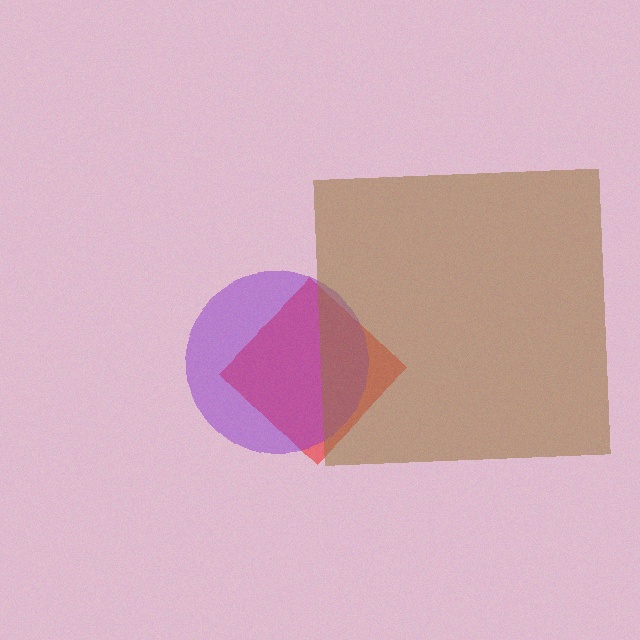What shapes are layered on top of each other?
The layered shapes are: a red diamond, a purple circle, a brown square.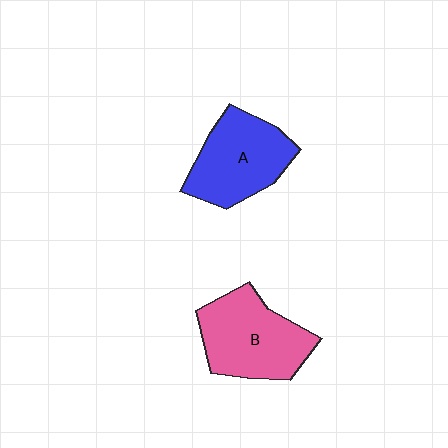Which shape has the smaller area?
Shape A (blue).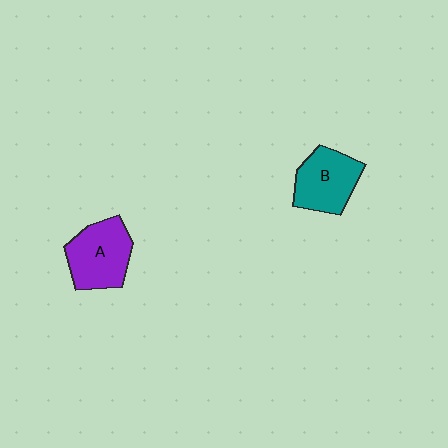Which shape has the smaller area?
Shape B (teal).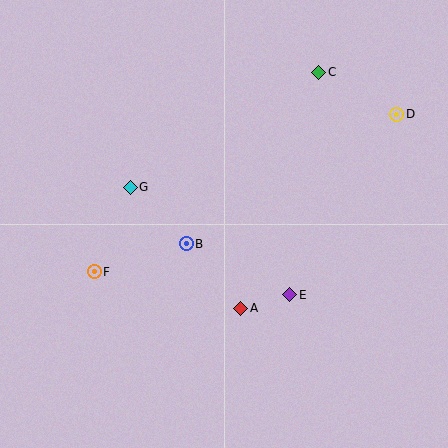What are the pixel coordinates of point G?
Point G is at (130, 187).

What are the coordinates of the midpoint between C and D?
The midpoint between C and D is at (358, 93).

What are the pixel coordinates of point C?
Point C is at (319, 72).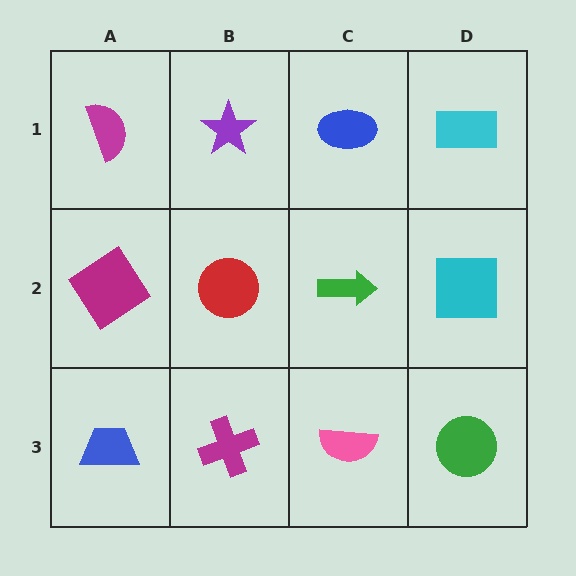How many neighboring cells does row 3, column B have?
3.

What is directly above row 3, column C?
A green arrow.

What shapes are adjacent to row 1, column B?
A red circle (row 2, column B), a magenta semicircle (row 1, column A), a blue ellipse (row 1, column C).